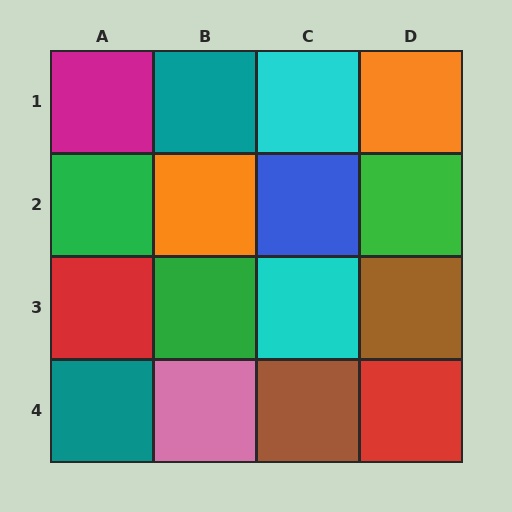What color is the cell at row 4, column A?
Teal.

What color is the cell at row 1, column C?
Cyan.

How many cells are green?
3 cells are green.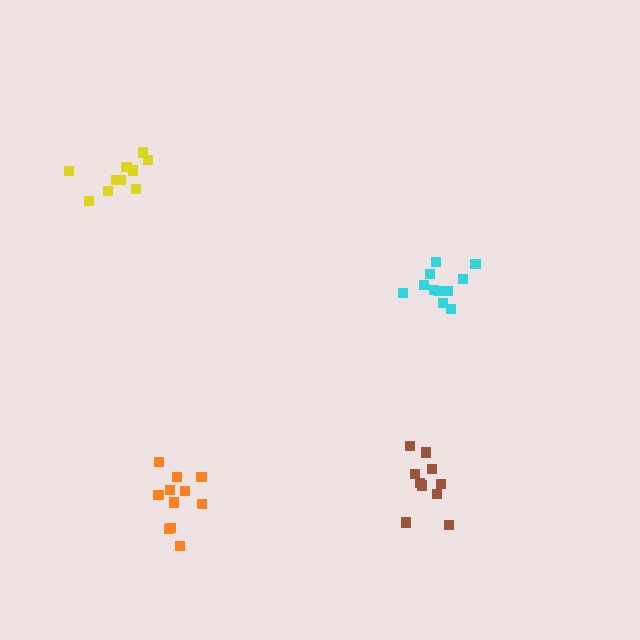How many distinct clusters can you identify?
There are 4 distinct clusters.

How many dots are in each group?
Group 1: 11 dots, Group 2: 10 dots, Group 3: 11 dots, Group 4: 10 dots (42 total).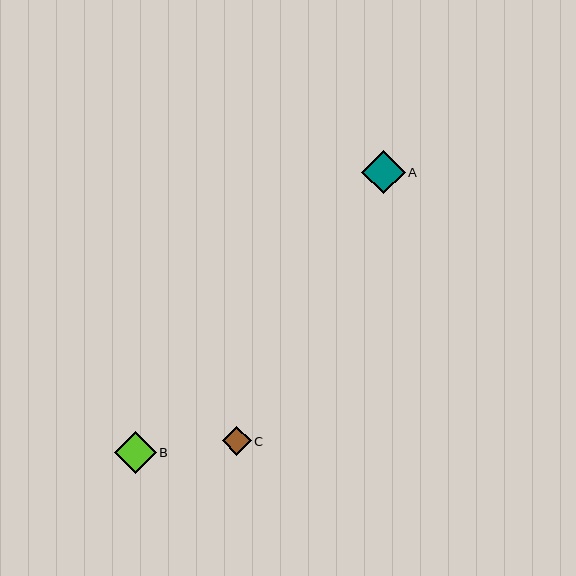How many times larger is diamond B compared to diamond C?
Diamond B is approximately 1.4 times the size of diamond C.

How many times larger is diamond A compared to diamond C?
Diamond A is approximately 1.5 times the size of diamond C.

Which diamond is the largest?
Diamond A is the largest with a size of approximately 44 pixels.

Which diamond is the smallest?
Diamond C is the smallest with a size of approximately 29 pixels.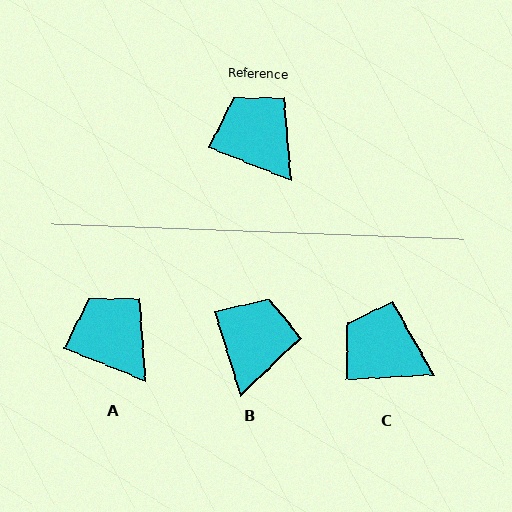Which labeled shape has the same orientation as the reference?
A.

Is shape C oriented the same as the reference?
No, it is off by about 25 degrees.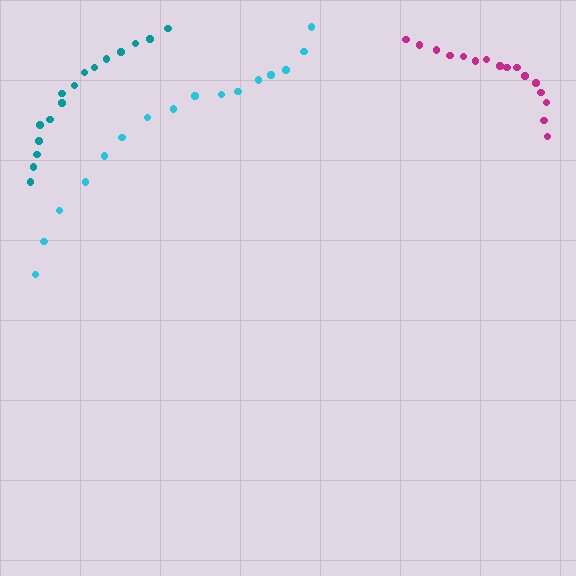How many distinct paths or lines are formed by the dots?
There are 3 distinct paths.